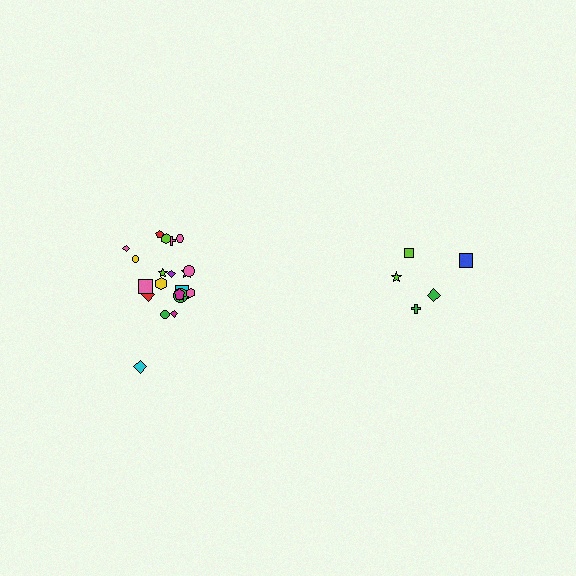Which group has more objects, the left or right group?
The left group.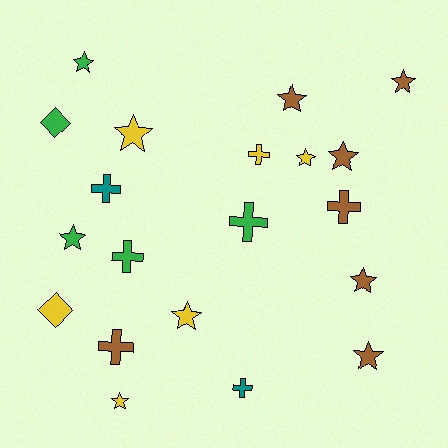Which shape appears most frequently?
Star, with 11 objects.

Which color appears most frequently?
Brown, with 7 objects.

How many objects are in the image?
There are 20 objects.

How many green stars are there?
There are 2 green stars.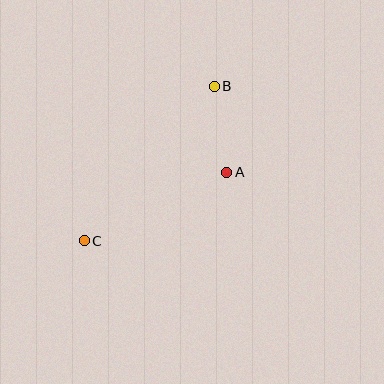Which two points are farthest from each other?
Points B and C are farthest from each other.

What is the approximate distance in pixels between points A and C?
The distance between A and C is approximately 158 pixels.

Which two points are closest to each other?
Points A and B are closest to each other.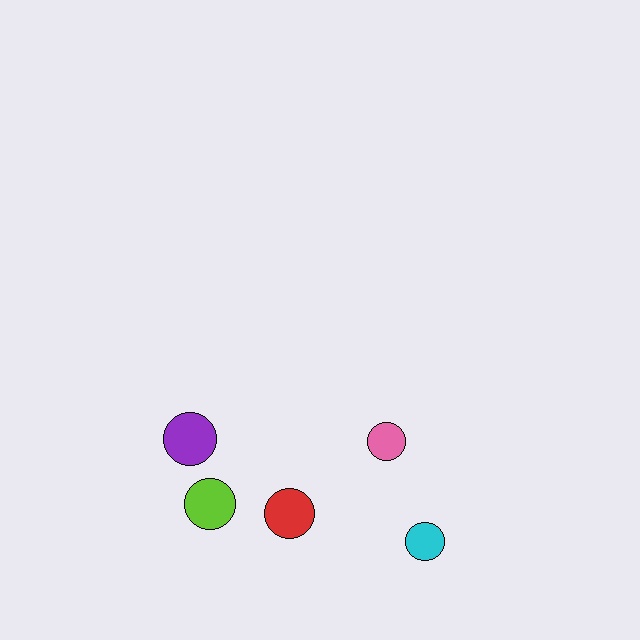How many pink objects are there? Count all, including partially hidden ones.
There is 1 pink object.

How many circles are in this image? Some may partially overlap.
There are 5 circles.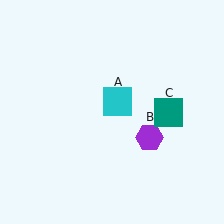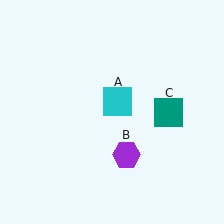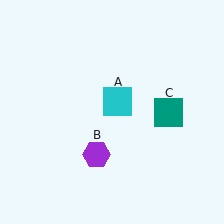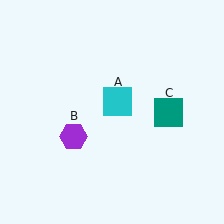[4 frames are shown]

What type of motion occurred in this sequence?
The purple hexagon (object B) rotated clockwise around the center of the scene.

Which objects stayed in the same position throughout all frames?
Cyan square (object A) and teal square (object C) remained stationary.